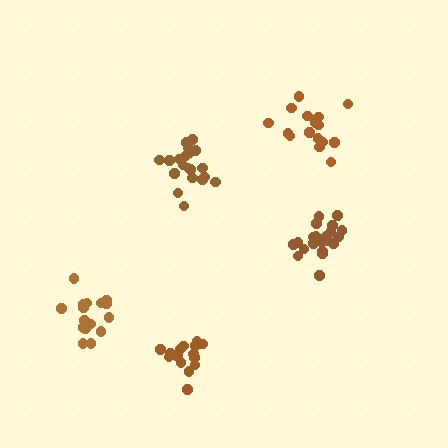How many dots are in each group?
Group 1: 21 dots, Group 2: 20 dots, Group 3: 16 dots, Group 4: 16 dots, Group 5: 17 dots (90 total).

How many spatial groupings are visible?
There are 5 spatial groupings.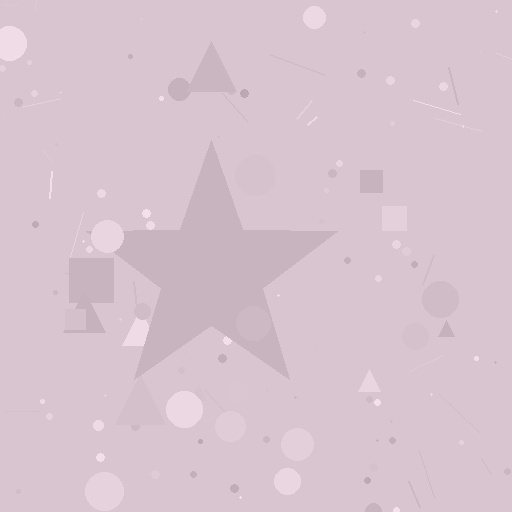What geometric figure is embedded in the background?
A star is embedded in the background.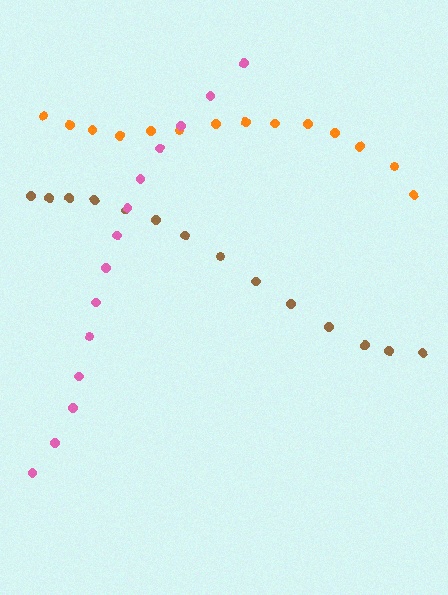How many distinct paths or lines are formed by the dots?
There are 3 distinct paths.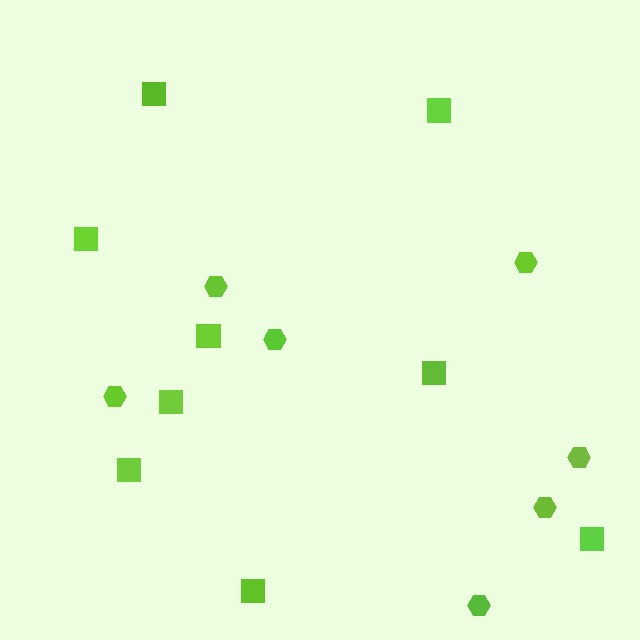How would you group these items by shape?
There are 2 groups: one group of hexagons (7) and one group of squares (9).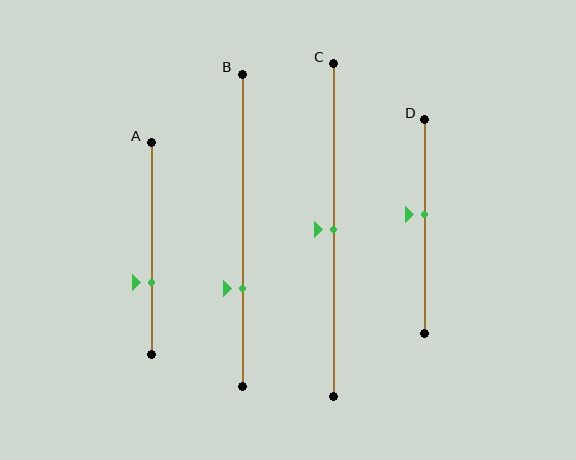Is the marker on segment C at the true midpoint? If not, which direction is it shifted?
Yes, the marker on segment C is at the true midpoint.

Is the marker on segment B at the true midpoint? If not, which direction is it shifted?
No, the marker on segment B is shifted downward by about 19% of the segment length.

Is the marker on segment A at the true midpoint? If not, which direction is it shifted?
No, the marker on segment A is shifted downward by about 16% of the segment length.